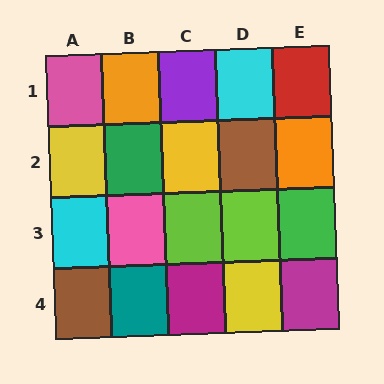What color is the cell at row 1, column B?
Orange.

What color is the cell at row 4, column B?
Teal.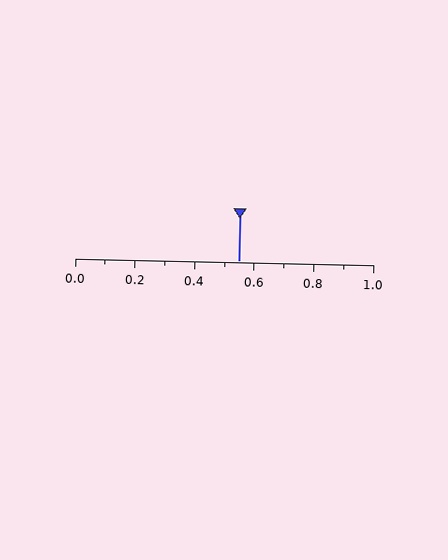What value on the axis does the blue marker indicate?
The marker indicates approximately 0.55.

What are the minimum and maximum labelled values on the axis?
The axis runs from 0.0 to 1.0.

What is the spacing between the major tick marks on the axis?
The major ticks are spaced 0.2 apart.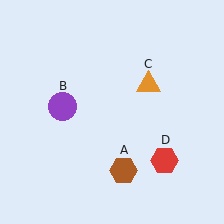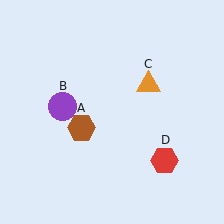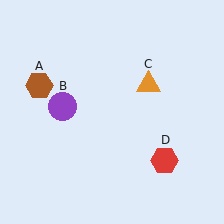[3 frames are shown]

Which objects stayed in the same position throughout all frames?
Purple circle (object B) and orange triangle (object C) and red hexagon (object D) remained stationary.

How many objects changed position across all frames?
1 object changed position: brown hexagon (object A).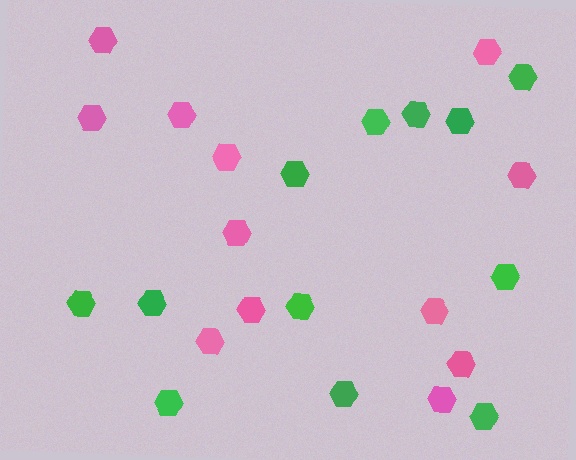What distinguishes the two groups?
There are 2 groups: one group of pink hexagons (12) and one group of green hexagons (12).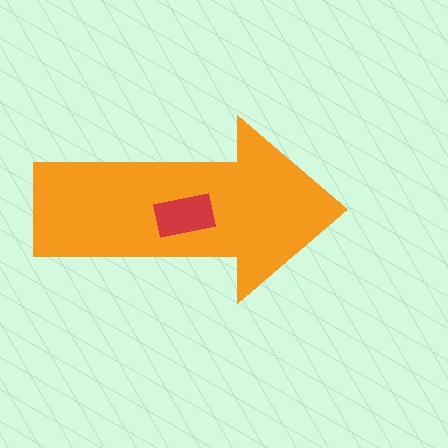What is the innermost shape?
The red rectangle.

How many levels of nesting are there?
2.